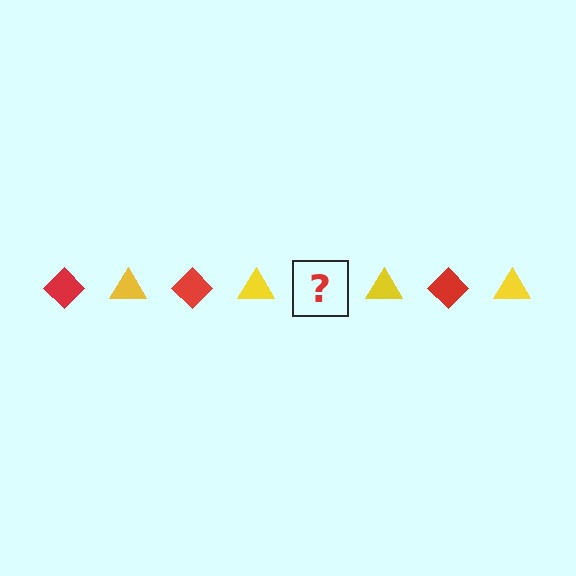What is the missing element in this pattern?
The missing element is a red diamond.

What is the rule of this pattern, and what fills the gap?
The rule is that the pattern alternates between red diamond and yellow triangle. The gap should be filled with a red diamond.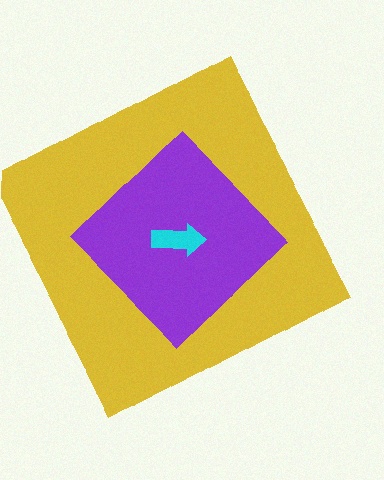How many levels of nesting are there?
3.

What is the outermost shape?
The yellow square.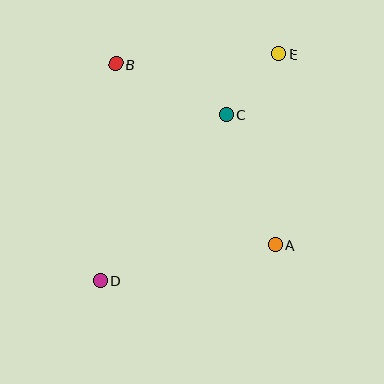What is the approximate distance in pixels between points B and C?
The distance between B and C is approximately 122 pixels.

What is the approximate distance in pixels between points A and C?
The distance between A and C is approximately 139 pixels.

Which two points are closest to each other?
Points C and E are closest to each other.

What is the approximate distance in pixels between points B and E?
The distance between B and E is approximately 164 pixels.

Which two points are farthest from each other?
Points D and E are farthest from each other.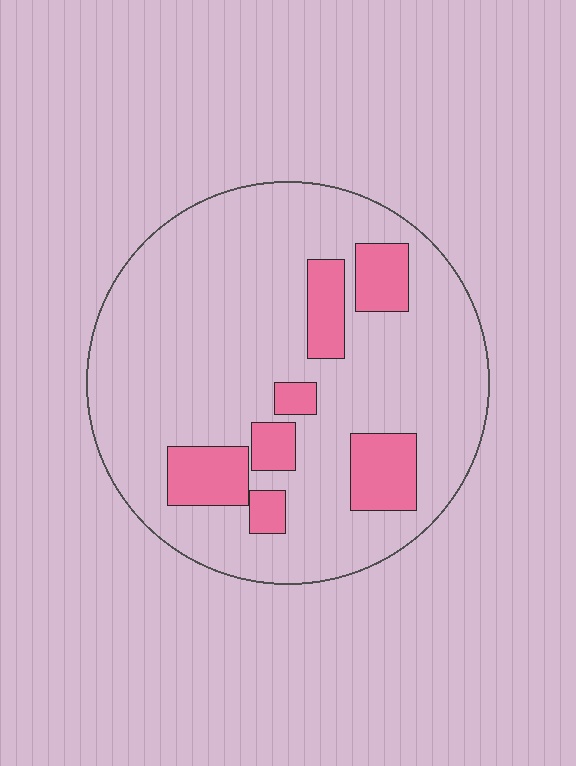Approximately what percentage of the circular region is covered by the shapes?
Approximately 20%.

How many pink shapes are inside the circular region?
7.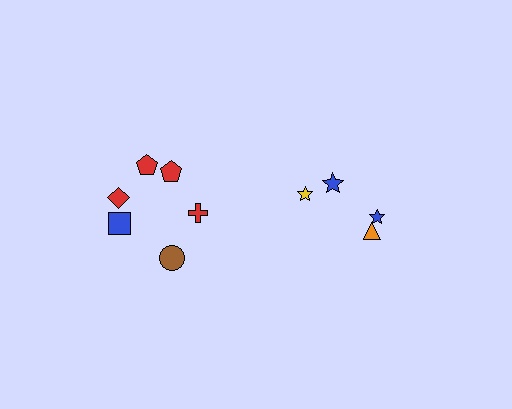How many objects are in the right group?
There are 4 objects.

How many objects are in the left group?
There are 6 objects.